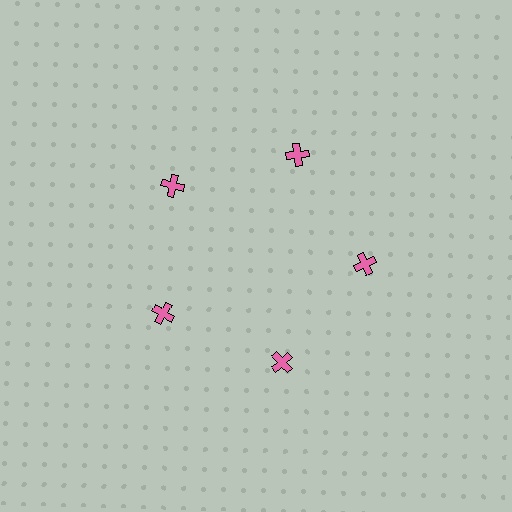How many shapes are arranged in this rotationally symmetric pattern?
There are 5 shapes, arranged in 5 groups of 1.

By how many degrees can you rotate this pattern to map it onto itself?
The pattern maps onto itself every 72 degrees of rotation.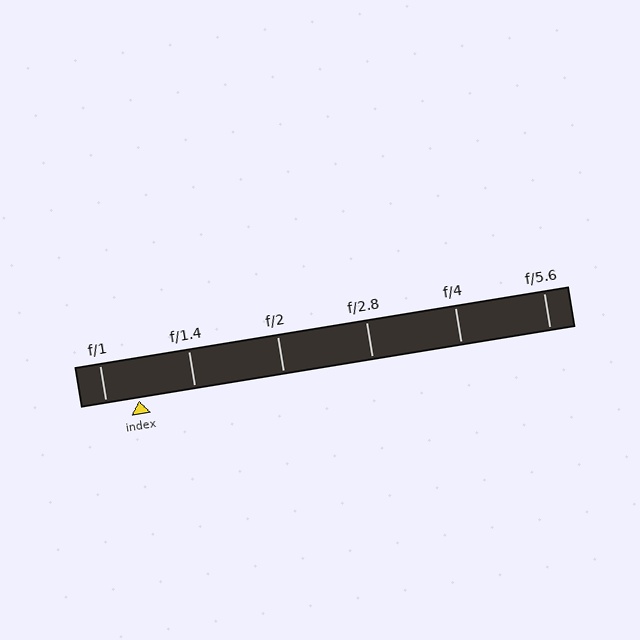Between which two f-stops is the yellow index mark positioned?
The index mark is between f/1 and f/1.4.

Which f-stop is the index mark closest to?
The index mark is closest to f/1.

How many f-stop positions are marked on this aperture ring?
There are 6 f-stop positions marked.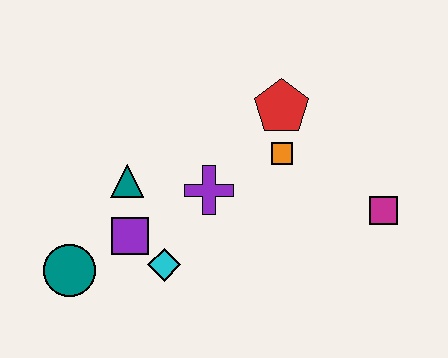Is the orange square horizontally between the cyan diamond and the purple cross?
No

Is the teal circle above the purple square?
No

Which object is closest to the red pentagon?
The orange square is closest to the red pentagon.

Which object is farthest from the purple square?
The magenta square is farthest from the purple square.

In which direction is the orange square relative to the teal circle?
The orange square is to the right of the teal circle.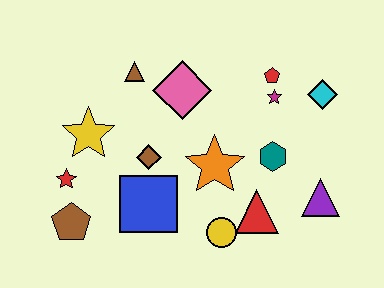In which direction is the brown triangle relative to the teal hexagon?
The brown triangle is to the left of the teal hexagon.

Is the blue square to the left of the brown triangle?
No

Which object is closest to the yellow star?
The red star is closest to the yellow star.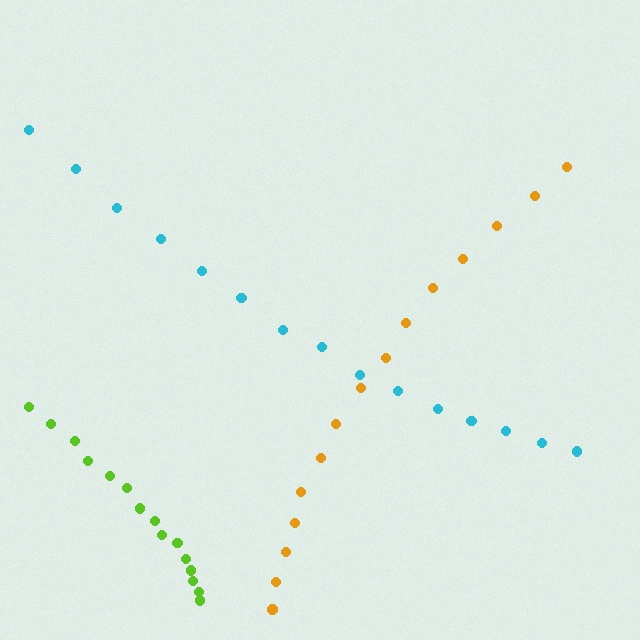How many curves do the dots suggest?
There are 3 distinct paths.